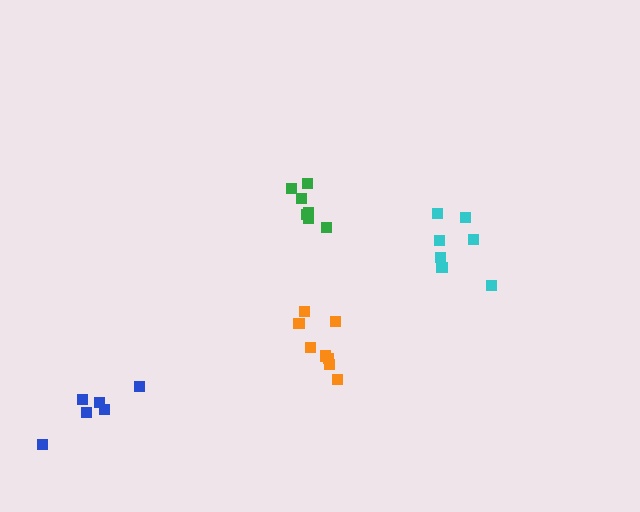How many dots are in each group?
Group 1: 7 dots, Group 2: 6 dots, Group 3: 7 dots, Group 4: 8 dots (28 total).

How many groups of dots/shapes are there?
There are 4 groups.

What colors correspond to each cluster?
The clusters are colored: cyan, blue, green, orange.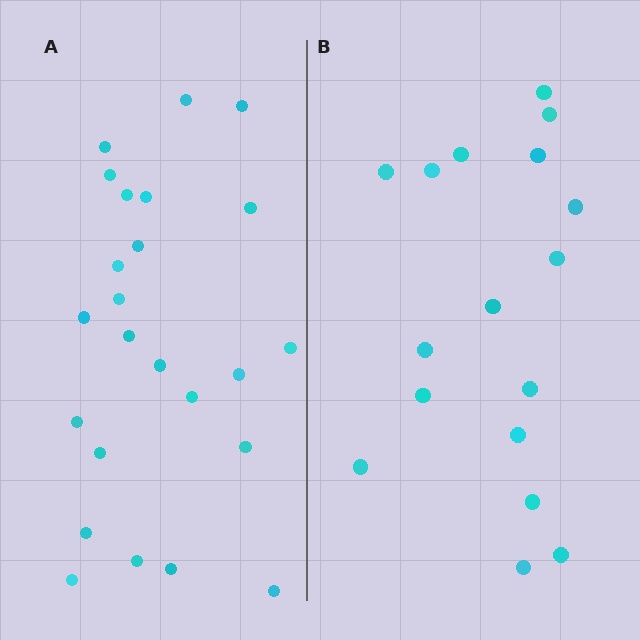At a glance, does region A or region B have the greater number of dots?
Region A (the left region) has more dots.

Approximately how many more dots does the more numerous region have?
Region A has roughly 8 or so more dots than region B.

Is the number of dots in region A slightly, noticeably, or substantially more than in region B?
Region A has noticeably more, but not dramatically so. The ratio is roughly 1.4 to 1.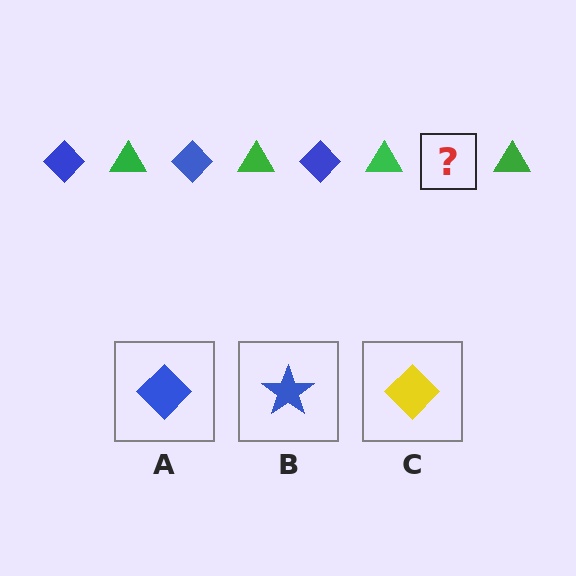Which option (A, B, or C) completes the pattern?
A.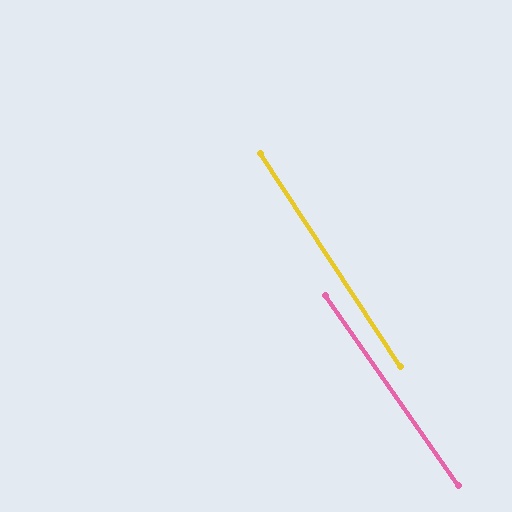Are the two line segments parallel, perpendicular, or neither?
Parallel — their directions differ by only 1.3°.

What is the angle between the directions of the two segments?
Approximately 1 degree.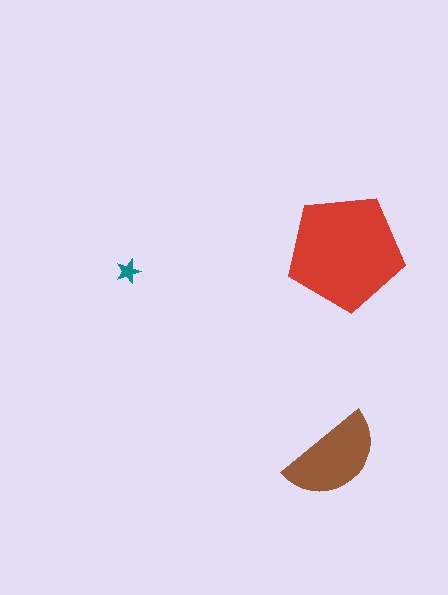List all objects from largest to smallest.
The red pentagon, the brown semicircle, the teal star.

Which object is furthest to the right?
The red pentagon is rightmost.